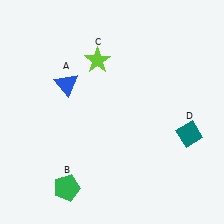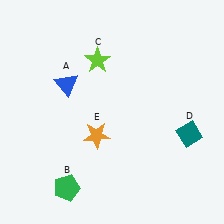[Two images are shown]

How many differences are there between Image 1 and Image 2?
There is 1 difference between the two images.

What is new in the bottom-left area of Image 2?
An orange star (E) was added in the bottom-left area of Image 2.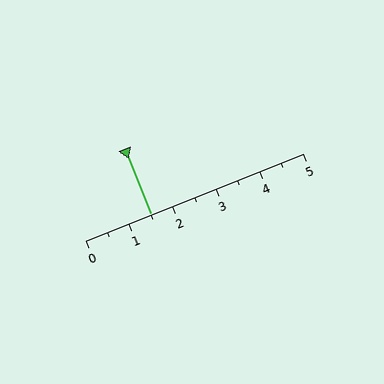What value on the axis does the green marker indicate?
The marker indicates approximately 1.5.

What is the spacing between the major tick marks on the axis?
The major ticks are spaced 1 apart.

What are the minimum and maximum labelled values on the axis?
The axis runs from 0 to 5.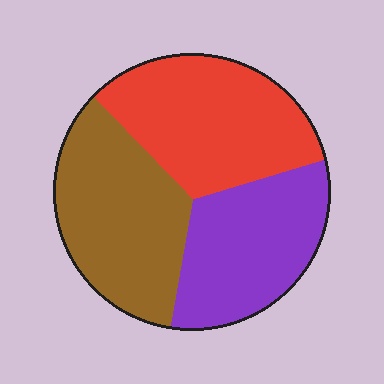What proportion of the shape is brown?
Brown covers roughly 35% of the shape.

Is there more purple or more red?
Red.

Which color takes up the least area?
Purple, at roughly 30%.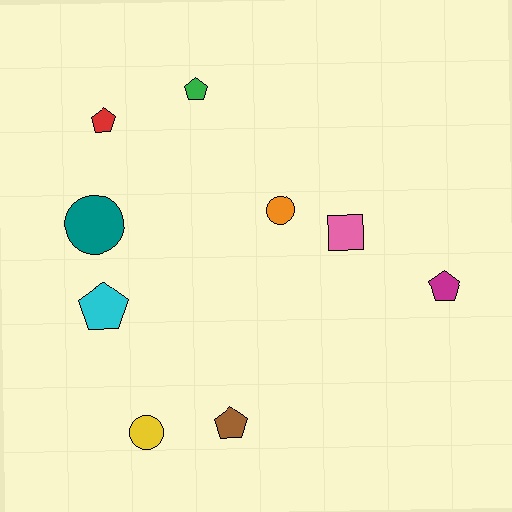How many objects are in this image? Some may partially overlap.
There are 9 objects.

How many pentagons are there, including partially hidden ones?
There are 5 pentagons.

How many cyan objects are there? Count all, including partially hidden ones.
There is 1 cyan object.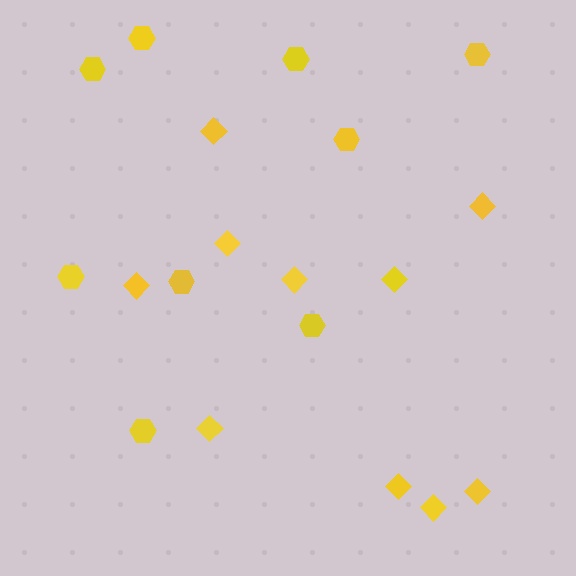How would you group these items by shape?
There are 2 groups: one group of diamonds (10) and one group of hexagons (9).